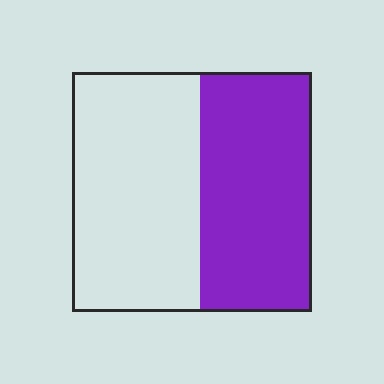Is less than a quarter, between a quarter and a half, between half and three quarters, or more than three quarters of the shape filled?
Between a quarter and a half.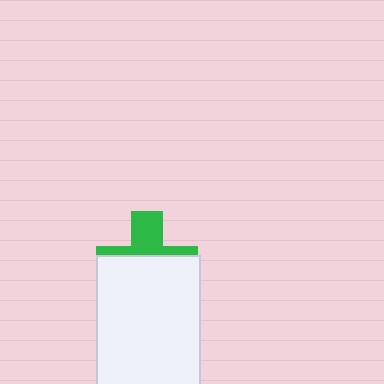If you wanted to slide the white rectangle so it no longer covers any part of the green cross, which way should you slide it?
Slide it down — that is the most direct way to separate the two shapes.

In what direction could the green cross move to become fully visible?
The green cross could move up. That would shift it out from behind the white rectangle entirely.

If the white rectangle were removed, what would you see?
You would see the complete green cross.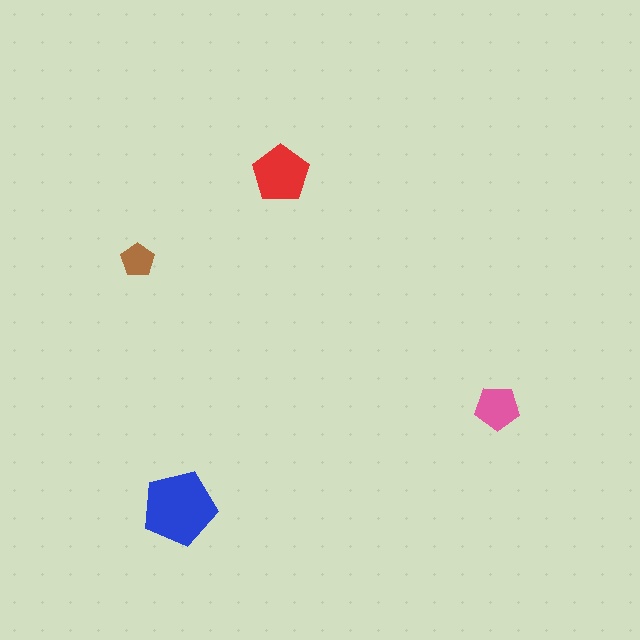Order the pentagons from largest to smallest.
the blue one, the red one, the pink one, the brown one.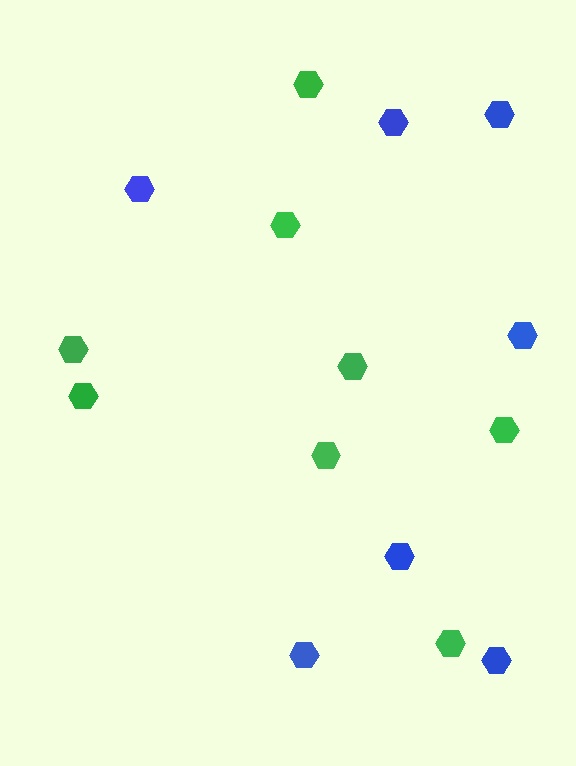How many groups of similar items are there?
There are 2 groups: one group of green hexagons (8) and one group of blue hexagons (7).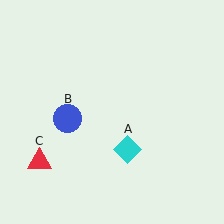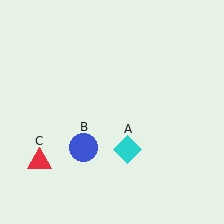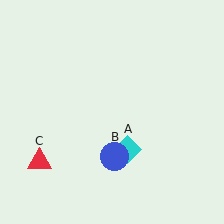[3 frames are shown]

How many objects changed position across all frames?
1 object changed position: blue circle (object B).